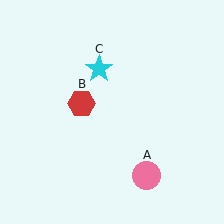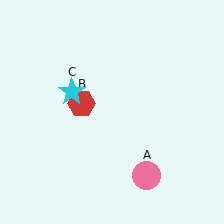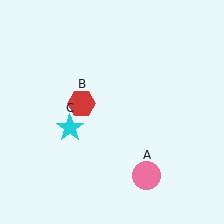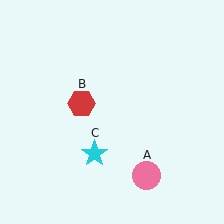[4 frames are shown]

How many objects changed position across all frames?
1 object changed position: cyan star (object C).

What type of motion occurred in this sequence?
The cyan star (object C) rotated counterclockwise around the center of the scene.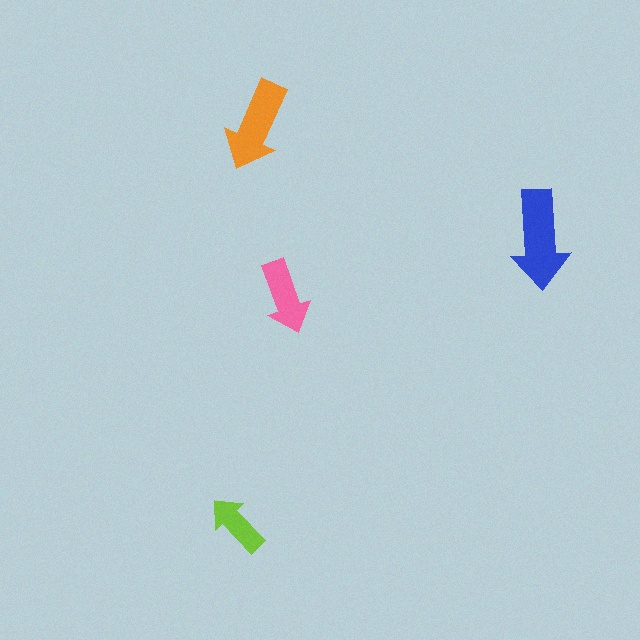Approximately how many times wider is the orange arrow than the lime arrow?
About 1.5 times wider.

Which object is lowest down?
The lime arrow is bottommost.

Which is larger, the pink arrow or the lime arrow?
The pink one.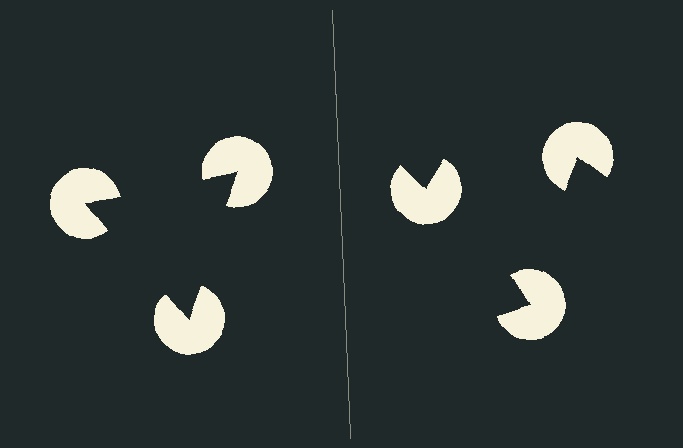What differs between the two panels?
The pac-man discs are positioned identically on both sides; only the wedge orientations differ. On the left they align to a triangle; on the right they are misaligned.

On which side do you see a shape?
An illusory triangle appears on the left side. On the right side the wedge cuts are rotated, so no coherent shape forms.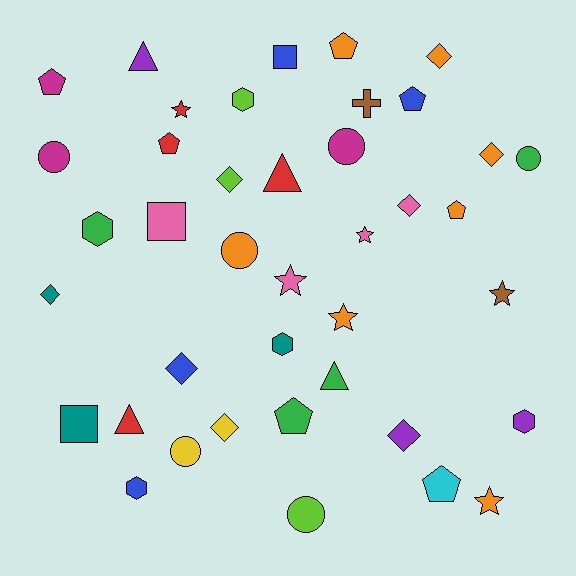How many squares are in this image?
There are 3 squares.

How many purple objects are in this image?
There are 3 purple objects.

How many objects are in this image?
There are 40 objects.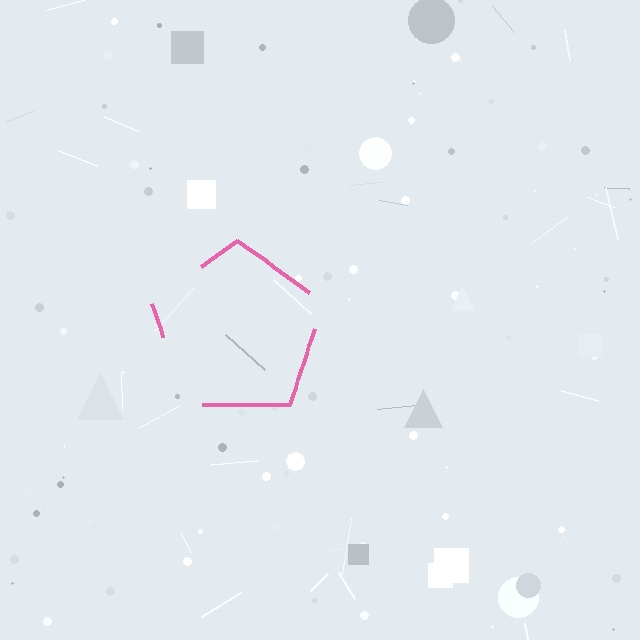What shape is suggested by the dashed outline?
The dashed outline suggests a pentagon.